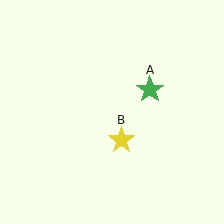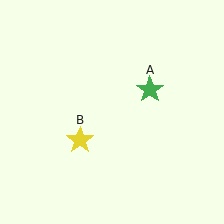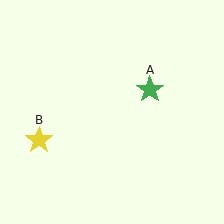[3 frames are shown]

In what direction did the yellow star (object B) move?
The yellow star (object B) moved left.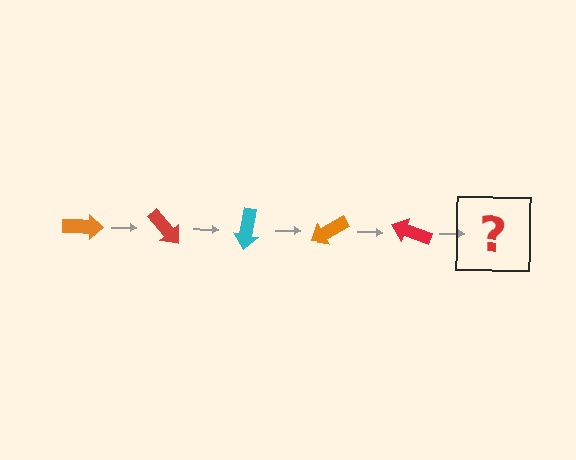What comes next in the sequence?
The next element should be a cyan arrow, rotated 250 degrees from the start.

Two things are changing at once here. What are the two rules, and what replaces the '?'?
The two rules are that it rotates 50 degrees each step and the color cycles through orange, red, and cyan. The '?' should be a cyan arrow, rotated 250 degrees from the start.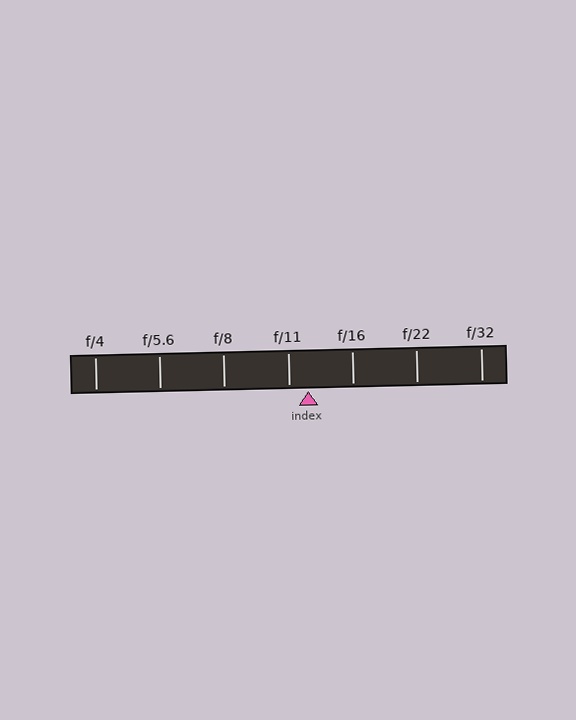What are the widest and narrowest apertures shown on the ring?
The widest aperture shown is f/4 and the narrowest is f/32.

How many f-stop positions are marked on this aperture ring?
There are 7 f-stop positions marked.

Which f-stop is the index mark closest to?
The index mark is closest to f/11.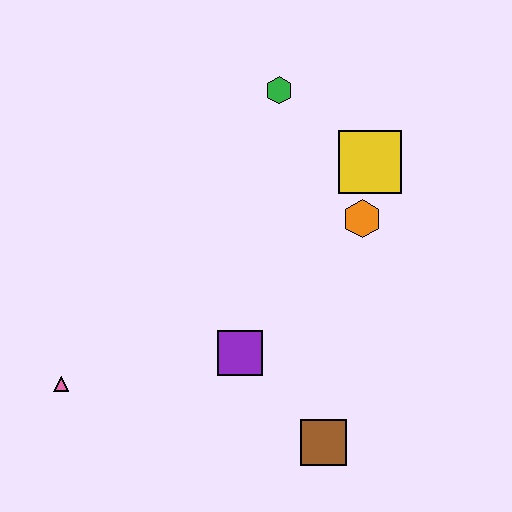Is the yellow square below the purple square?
No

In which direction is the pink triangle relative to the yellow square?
The pink triangle is to the left of the yellow square.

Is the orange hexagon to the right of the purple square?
Yes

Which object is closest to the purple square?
The brown square is closest to the purple square.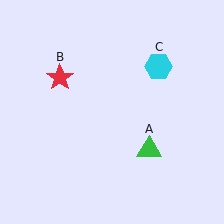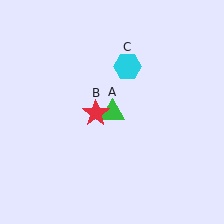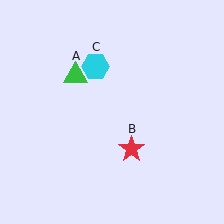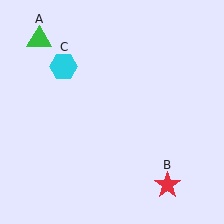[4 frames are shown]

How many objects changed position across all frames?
3 objects changed position: green triangle (object A), red star (object B), cyan hexagon (object C).